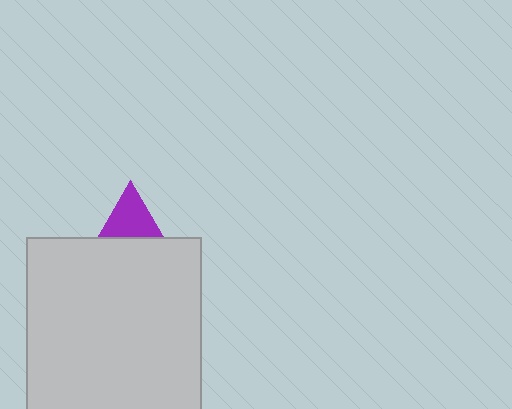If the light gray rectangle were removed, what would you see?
You would see the complete purple triangle.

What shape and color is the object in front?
The object in front is a light gray rectangle.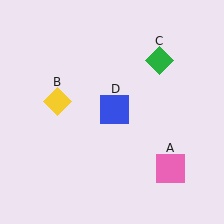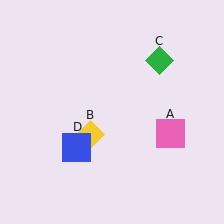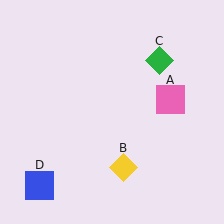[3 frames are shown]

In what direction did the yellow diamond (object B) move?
The yellow diamond (object B) moved down and to the right.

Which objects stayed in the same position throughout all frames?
Green diamond (object C) remained stationary.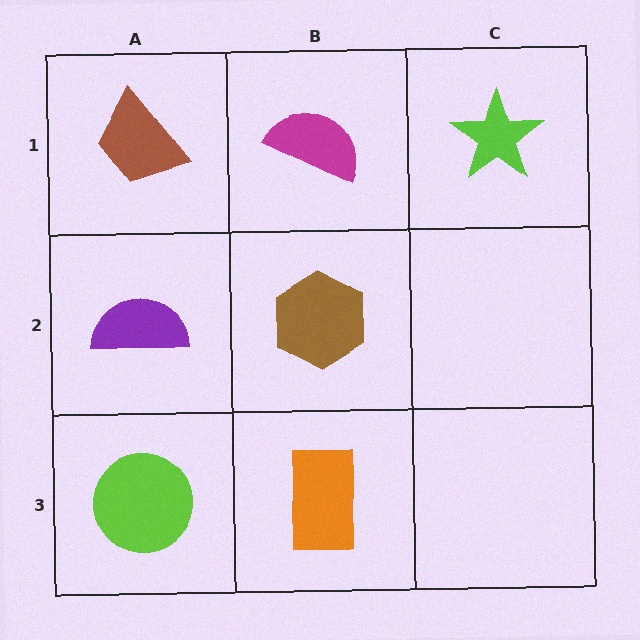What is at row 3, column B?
An orange rectangle.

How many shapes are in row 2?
2 shapes.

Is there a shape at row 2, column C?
No, that cell is empty.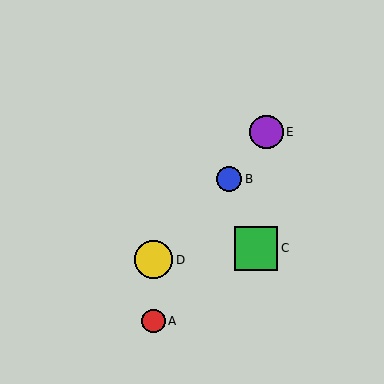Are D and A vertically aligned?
Yes, both are at x≈154.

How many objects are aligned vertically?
2 objects (A, D) are aligned vertically.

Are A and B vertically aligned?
No, A is at x≈154 and B is at x≈229.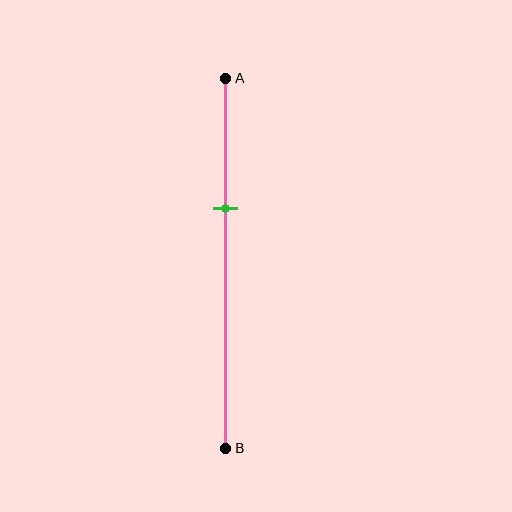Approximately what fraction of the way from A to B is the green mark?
The green mark is approximately 35% of the way from A to B.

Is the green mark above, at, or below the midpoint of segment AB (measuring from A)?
The green mark is above the midpoint of segment AB.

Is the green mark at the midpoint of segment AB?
No, the mark is at about 35% from A, not at the 50% midpoint.